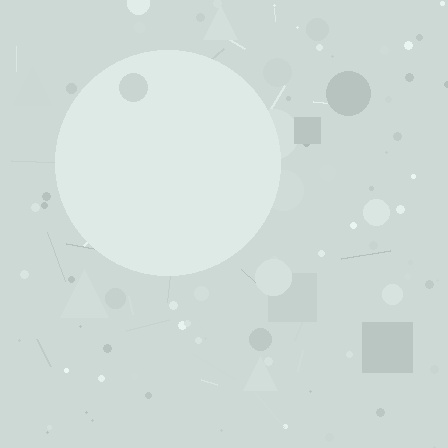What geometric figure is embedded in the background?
A circle is embedded in the background.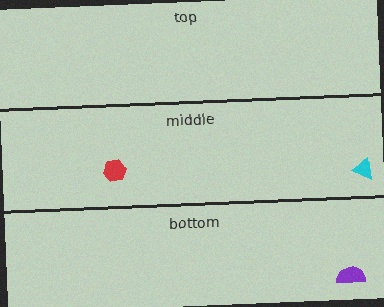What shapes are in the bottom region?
The purple semicircle.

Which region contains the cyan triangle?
The middle region.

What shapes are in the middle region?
The cyan triangle, the red hexagon.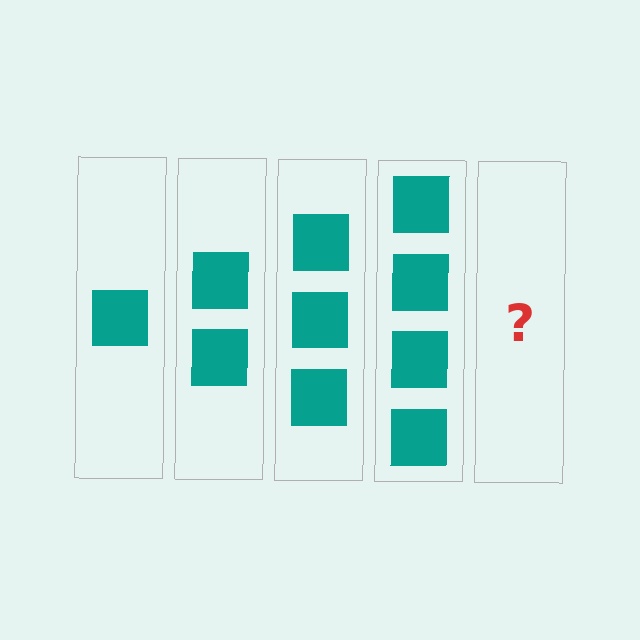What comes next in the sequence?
The next element should be 5 squares.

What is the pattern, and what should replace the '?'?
The pattern is that each step adds one more square. The '?' should be 5 squares.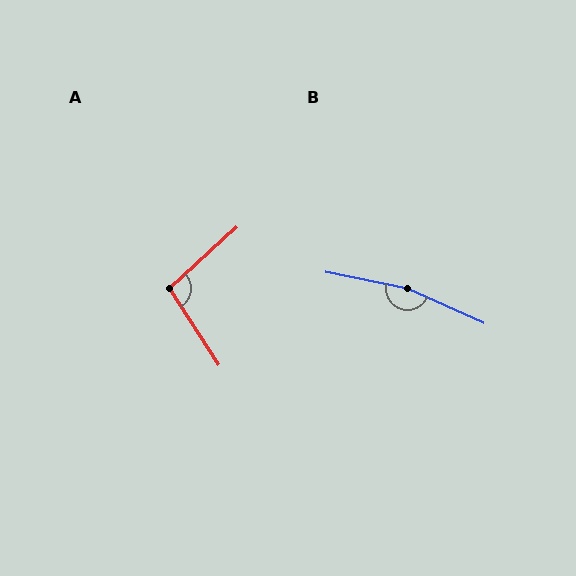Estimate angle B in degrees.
Approximately 167 degrees.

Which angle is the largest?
B, at approximately 167 degrees.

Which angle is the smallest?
A, at approximately 100 degrees.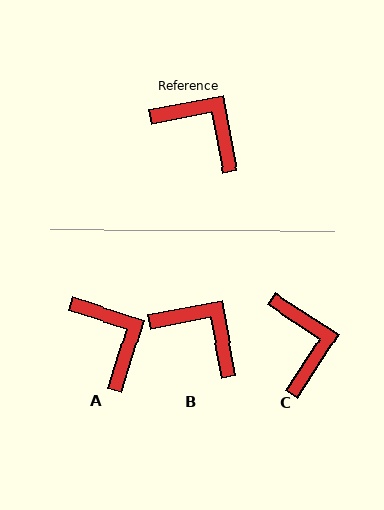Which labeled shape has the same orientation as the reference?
B.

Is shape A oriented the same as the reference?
No, it is off by about 28 degrees.